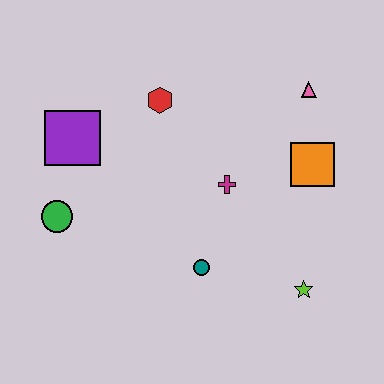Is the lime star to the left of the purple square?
No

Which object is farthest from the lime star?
The purple square is farthest from the lime star.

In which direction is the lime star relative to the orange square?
The lime star is below the orange square.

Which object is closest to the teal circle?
The magenta cross is closest to the teal circle.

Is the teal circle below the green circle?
Yes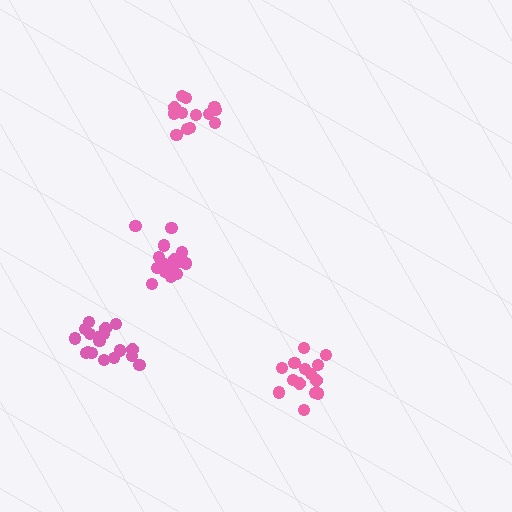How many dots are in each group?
Group 1: 13 dots, Group 2: 14 dots, Group 3: 17 dots, Group 4: 18 dots (62 total).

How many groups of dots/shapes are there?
There are 4 groups.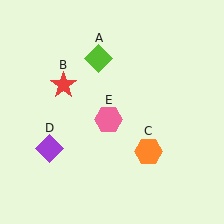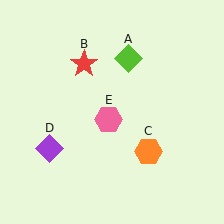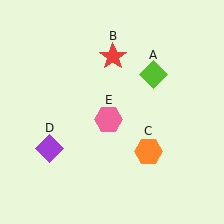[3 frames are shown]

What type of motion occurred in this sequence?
The lime diamond (object A), red star (object B) rotated clockwise around the center of the scene.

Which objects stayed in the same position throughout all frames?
Orange hexagon (object C) and purple diamond (object D) and pink hexagon (object E) remained stationary.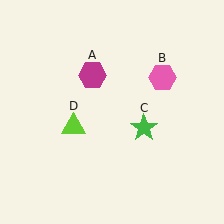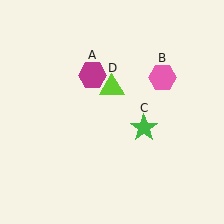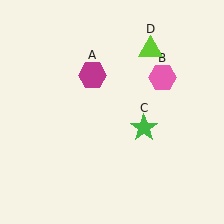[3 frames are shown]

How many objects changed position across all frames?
1 object changed position: lime triangle (object D).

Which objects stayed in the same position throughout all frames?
Magenta hexagon (object A) and pink hexagon (object B) and green star (object C) remained stationary.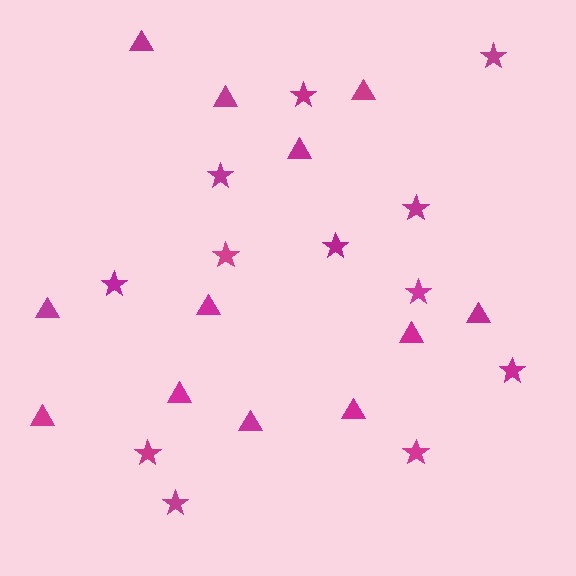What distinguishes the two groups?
There are 2 groups: one group of stars (12) and one group of triangles (12).